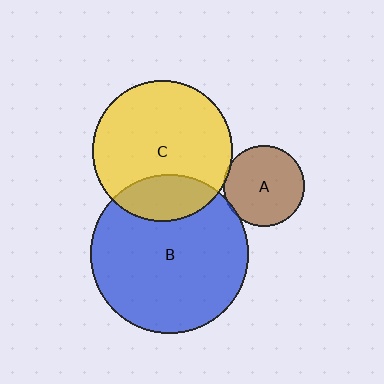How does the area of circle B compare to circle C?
Approximately 1.3 times.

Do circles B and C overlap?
Yes.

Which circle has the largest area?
Circle B (blue).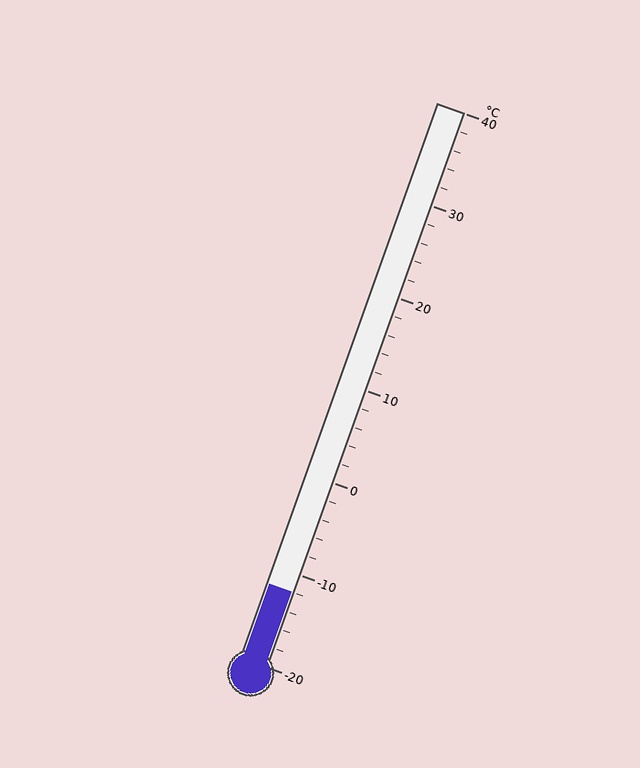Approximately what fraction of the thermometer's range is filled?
The thermometer is filled to approximately 15% of its range.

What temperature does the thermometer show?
The thermometer shows approximately -12°C.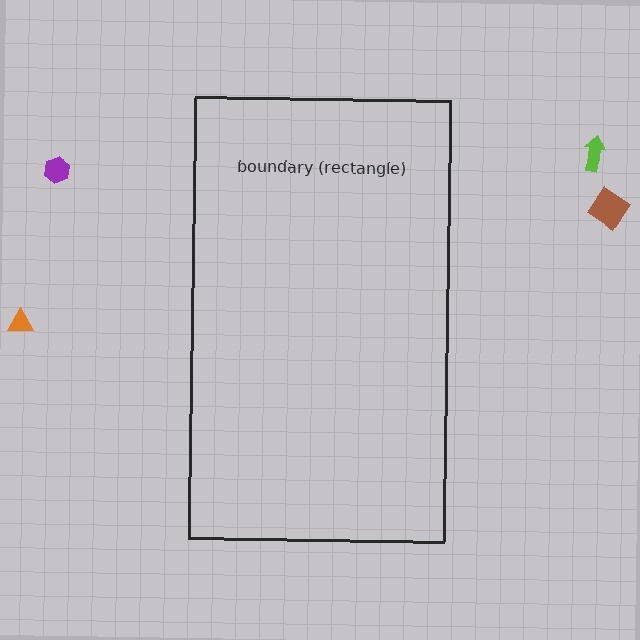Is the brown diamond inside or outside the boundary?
Outside.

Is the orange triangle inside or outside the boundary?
Outside.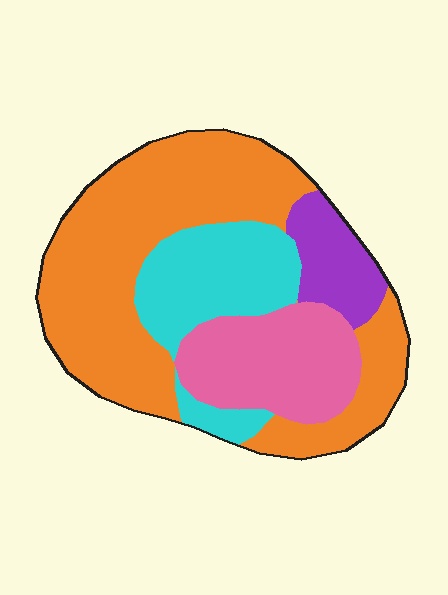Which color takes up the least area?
Purple, at roughly 10%.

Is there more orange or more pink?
Orange.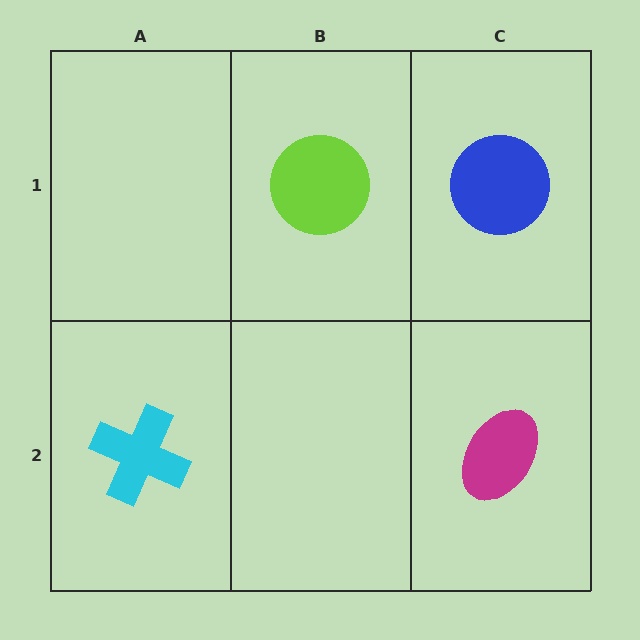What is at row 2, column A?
A cyan cross.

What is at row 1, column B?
A lime circle.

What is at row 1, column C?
A blue circle.